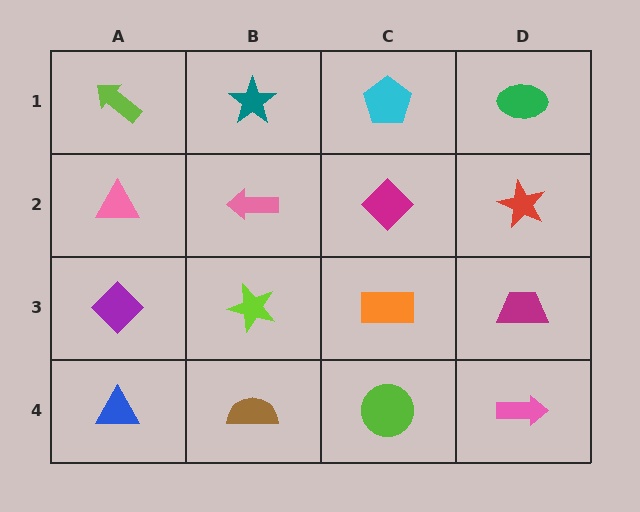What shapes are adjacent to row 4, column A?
A purple diamond (row 3, column A), a brown semicircle (row 4, column B).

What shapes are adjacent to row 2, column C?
A cyan pentagon (row 1, column C), an orange rectangle (row 3, column C), a pink arrow (row 2, column B), a red star (row 2, column D).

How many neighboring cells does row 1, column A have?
2.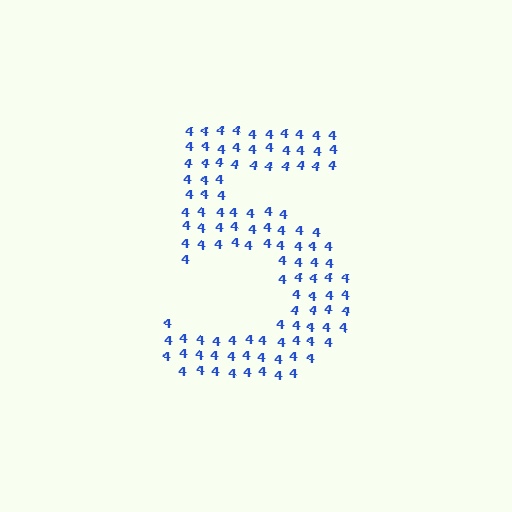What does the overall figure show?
The overall figure shows the digit 5.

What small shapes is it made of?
It is made of small digit 4's.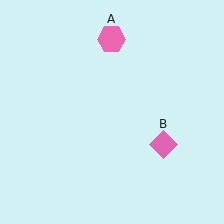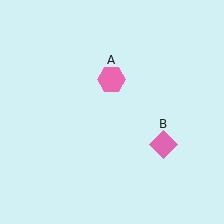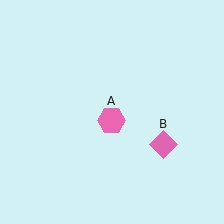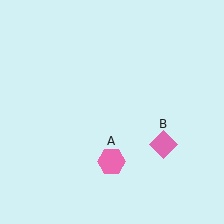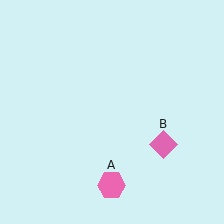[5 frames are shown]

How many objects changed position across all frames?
1 object changed position: pink hexagon (object A).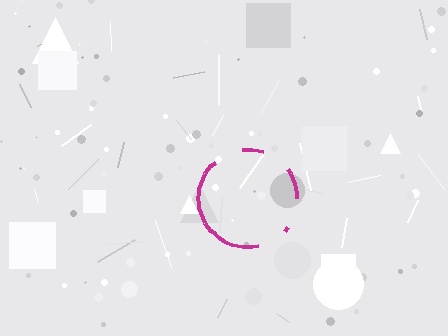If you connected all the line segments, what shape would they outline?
They would outline a circle.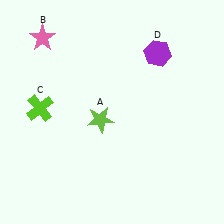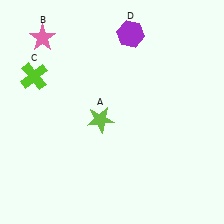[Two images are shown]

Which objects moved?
The objects that moved are: the lime cross (C), the purple hexagon (D).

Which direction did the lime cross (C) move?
The lime cross (C) moved up.